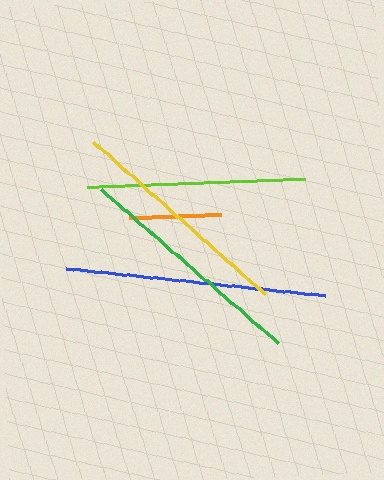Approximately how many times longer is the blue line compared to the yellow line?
The blue line is approximately 1.1 times the length of the yellow line.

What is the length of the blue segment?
The blue segment is approximately 261 pixels long.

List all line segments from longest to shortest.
From longest to shortest: blue, green, yellow, lime, orange.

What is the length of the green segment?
The green segment is approximately 234 pixels long.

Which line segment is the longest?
The blue line is the longest at approximately 261 pixels.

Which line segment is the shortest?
The orange line is the shortest at approximately 92 pixels.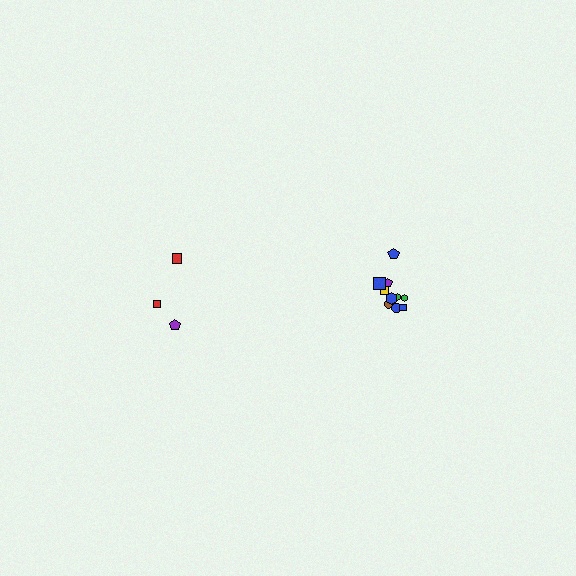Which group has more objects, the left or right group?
The right group.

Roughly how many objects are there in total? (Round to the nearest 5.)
Roughly 15 objects in total.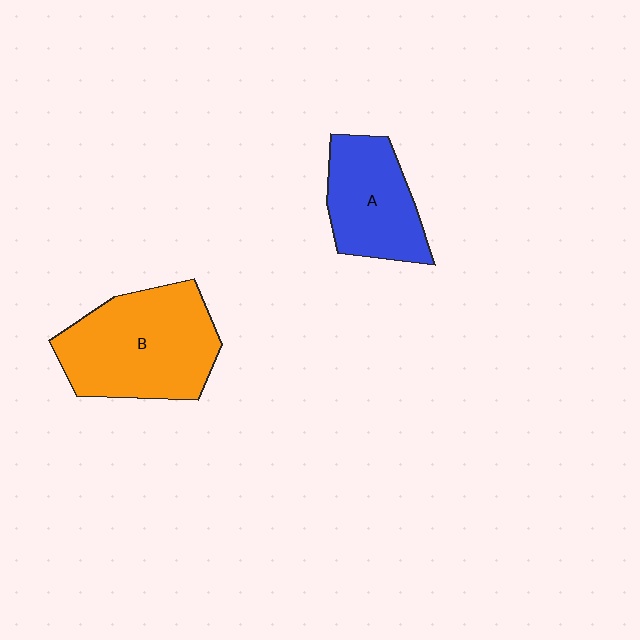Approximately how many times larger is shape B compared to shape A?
Approximately 1.5 times.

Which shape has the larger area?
Shape B (orange).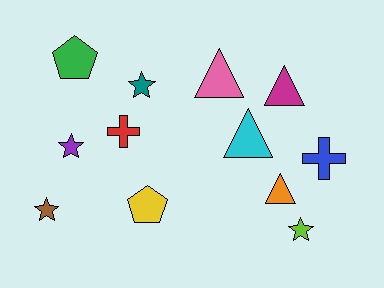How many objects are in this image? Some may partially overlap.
There are 12 objects.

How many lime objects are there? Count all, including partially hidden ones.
There is 1 lime object.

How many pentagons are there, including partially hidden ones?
There are 2 pentagons.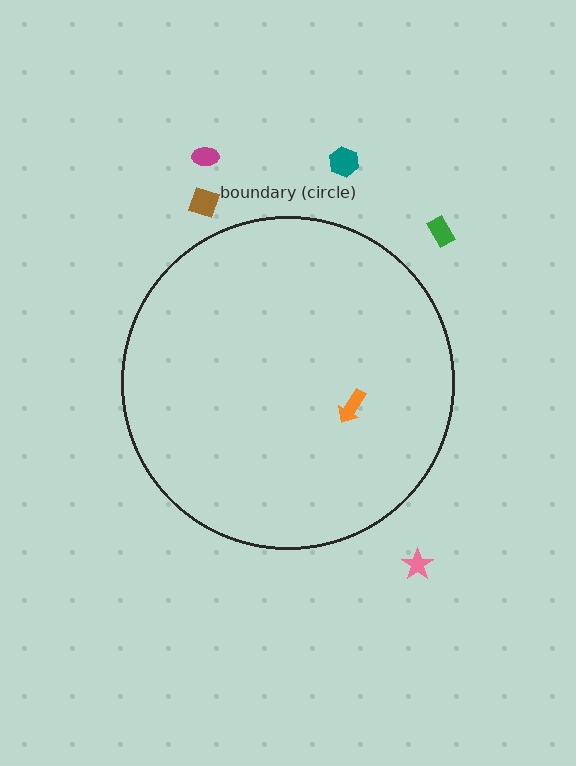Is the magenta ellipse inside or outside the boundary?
Outside.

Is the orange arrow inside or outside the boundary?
Inside.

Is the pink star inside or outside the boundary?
Outside.